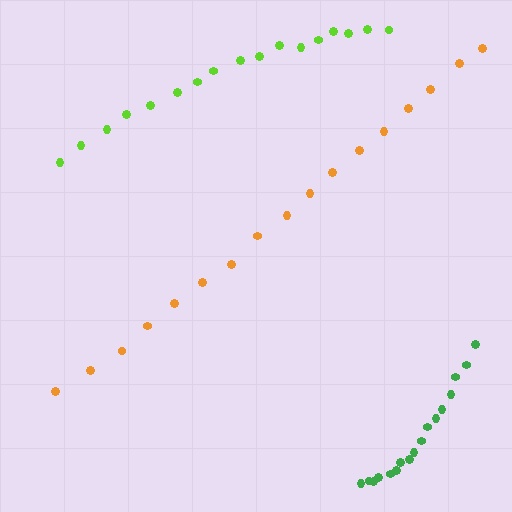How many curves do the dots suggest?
There are 3 distinct paths.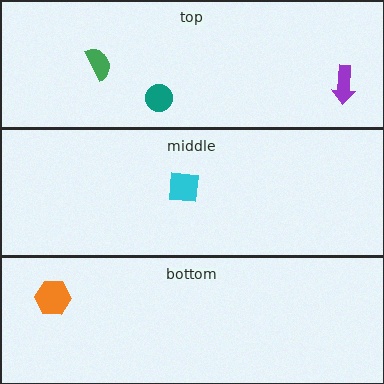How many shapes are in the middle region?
1.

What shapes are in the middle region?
The cyan square.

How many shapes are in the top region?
3.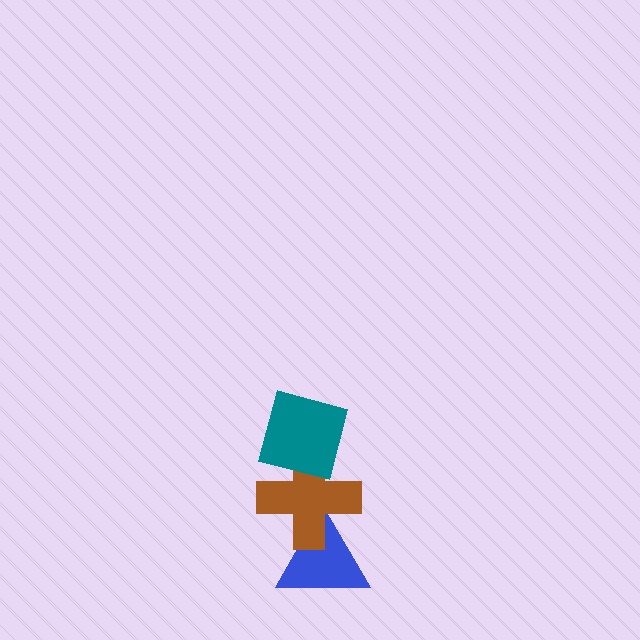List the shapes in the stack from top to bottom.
From top to bottom: the teal square, the brown cross, the blue triangle.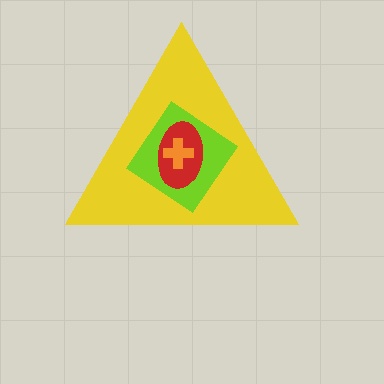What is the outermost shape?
The yellow triangle.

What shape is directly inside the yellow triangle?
The lime diamond.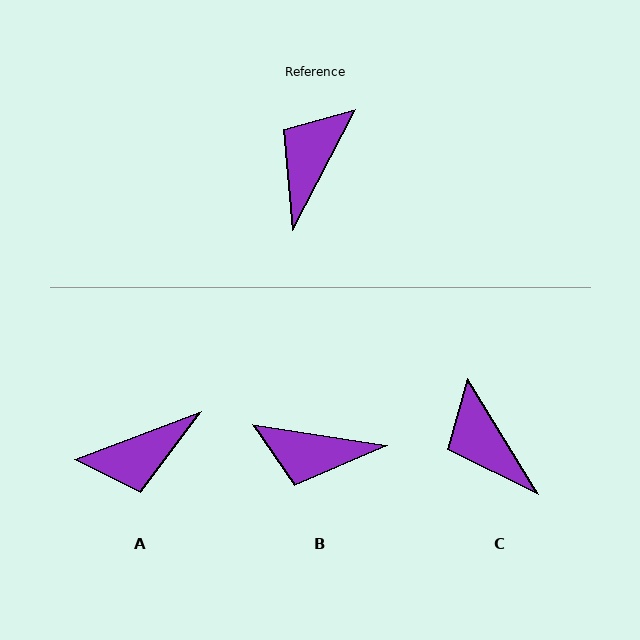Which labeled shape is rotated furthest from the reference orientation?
A, about 139 degrees away.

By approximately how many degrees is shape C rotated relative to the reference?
Approximately 59 degrees counter-clockwise.